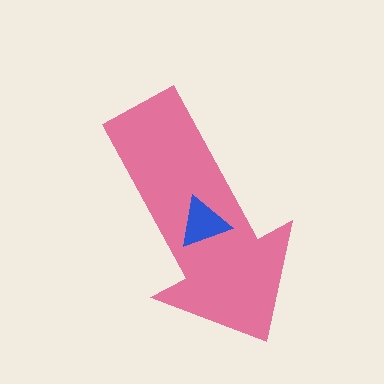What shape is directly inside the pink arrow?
The blue triangle.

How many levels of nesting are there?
2.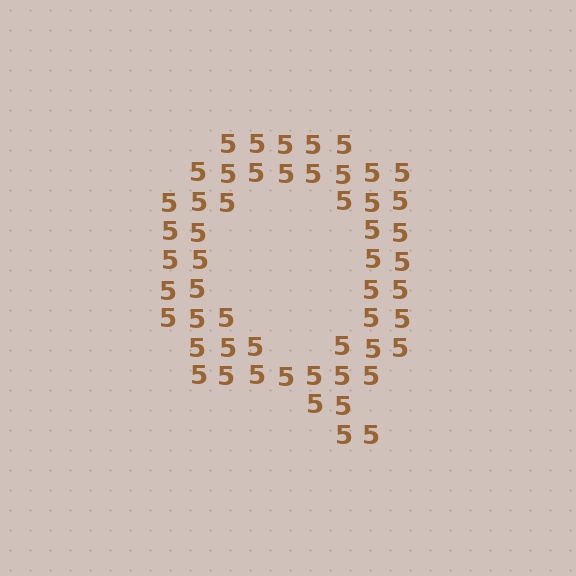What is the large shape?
The large shape is the letter Q.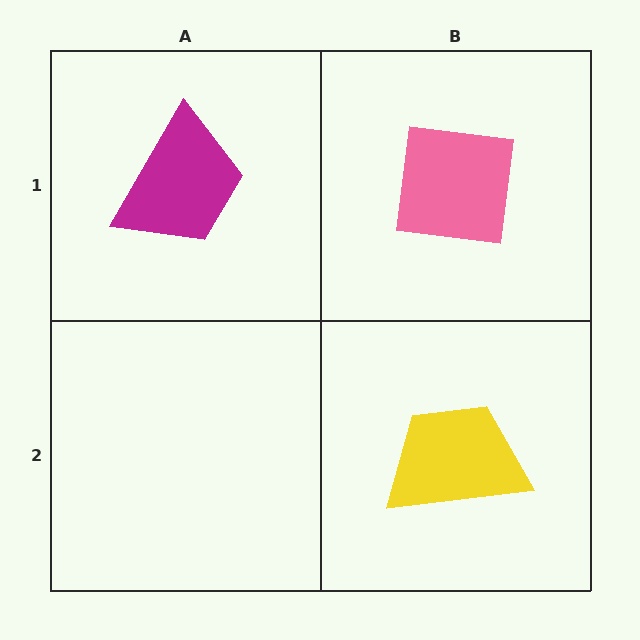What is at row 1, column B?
A pink square.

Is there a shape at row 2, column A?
No, that cell is empty.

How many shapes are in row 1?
2 shapes.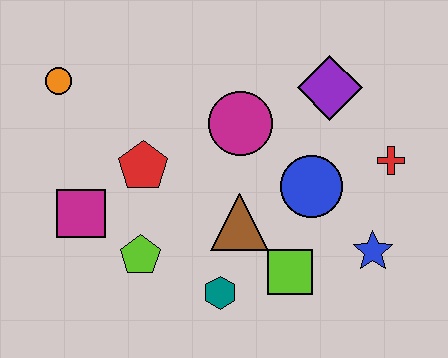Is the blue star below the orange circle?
Yes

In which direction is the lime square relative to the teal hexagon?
The lime square is to the right of the teal hexagon.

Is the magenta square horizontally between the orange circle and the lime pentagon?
Yes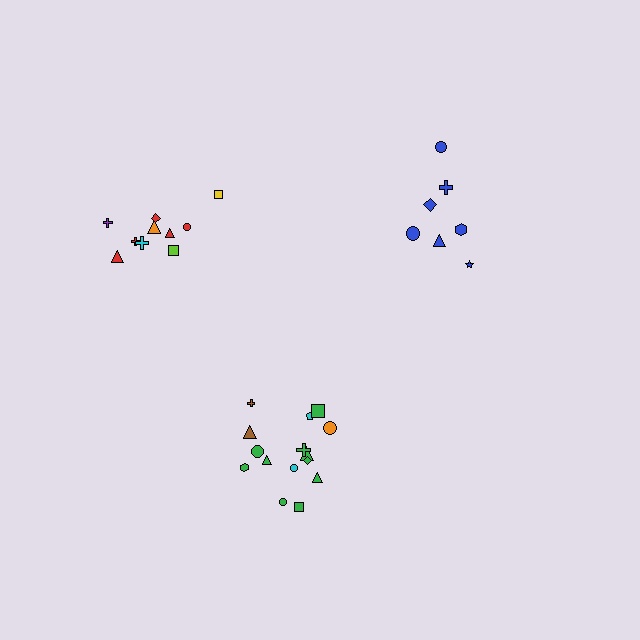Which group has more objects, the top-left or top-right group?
The top-left group.